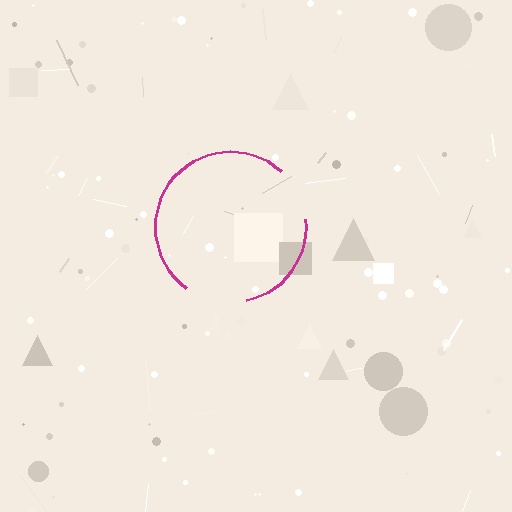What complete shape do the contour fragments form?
The contour fragments form a circle.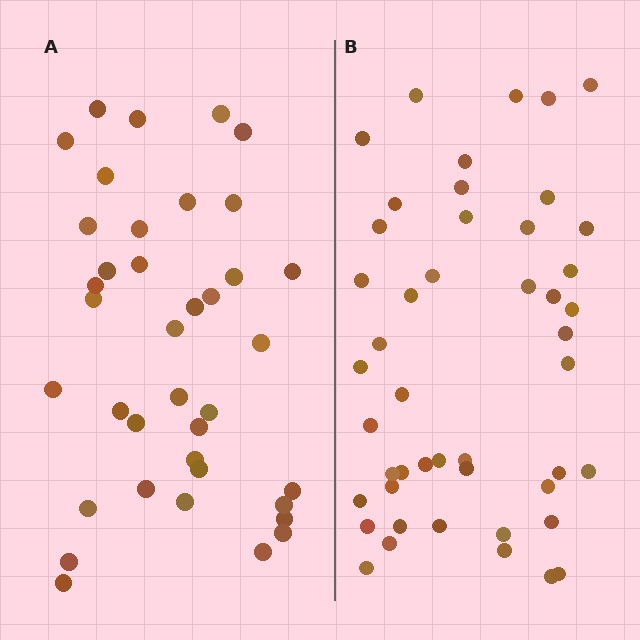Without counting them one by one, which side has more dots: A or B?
Region B (the right region) has more dots.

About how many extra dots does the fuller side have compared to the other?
Region B has roughly 8 or so more dots than region A.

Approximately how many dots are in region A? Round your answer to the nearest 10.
About 40 dots. (The exact count is 38, which rounds to 40.)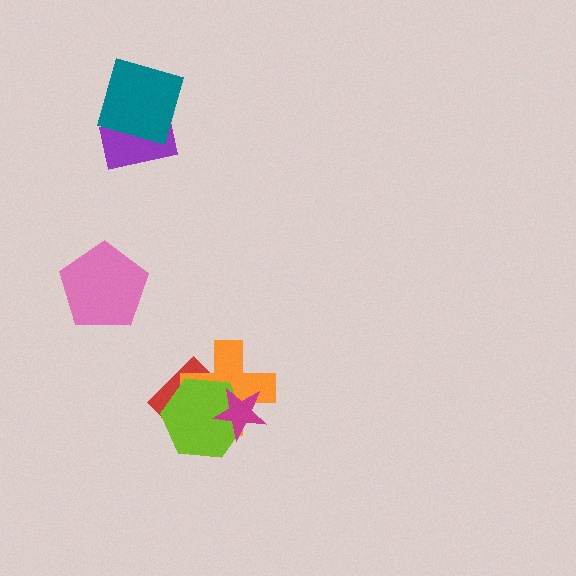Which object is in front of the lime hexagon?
The magenta star is in front of the lime hexagon.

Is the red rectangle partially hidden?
Yes, it is partially covered by another shape.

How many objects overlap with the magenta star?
2 objects overlap with the magenta star.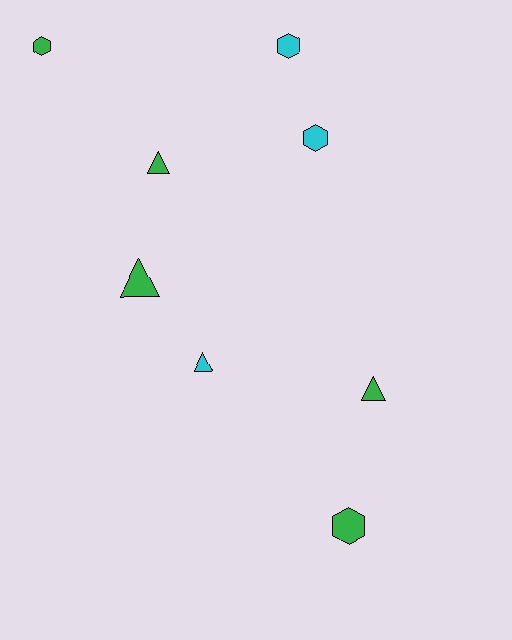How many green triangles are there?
There are 3 green triangles.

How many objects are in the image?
There are 8 objects.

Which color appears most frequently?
Green, with 5 objects.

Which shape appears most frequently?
Hexagon, with 4 objects.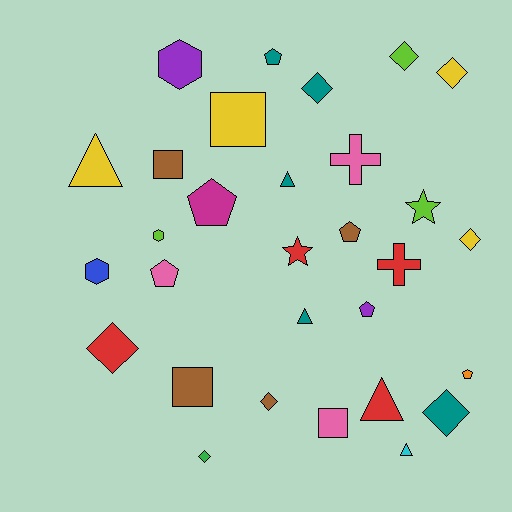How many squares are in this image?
There are 4 squares.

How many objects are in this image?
There are 30 objects.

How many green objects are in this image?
There is 1 green object.